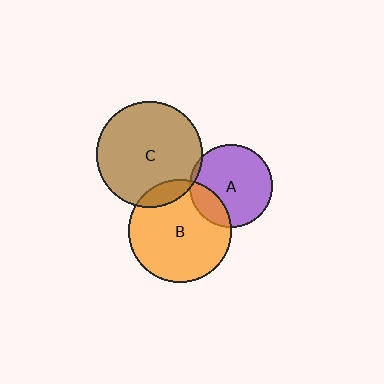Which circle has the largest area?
Circle C (brown).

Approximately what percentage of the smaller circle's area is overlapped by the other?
Approximately 20%.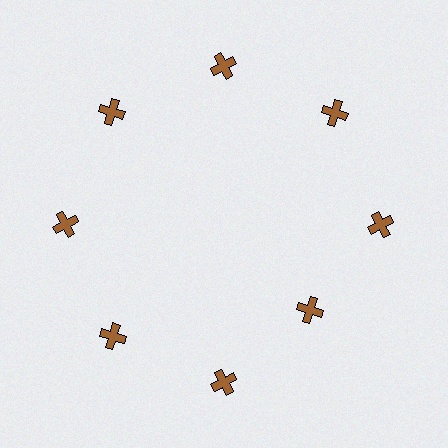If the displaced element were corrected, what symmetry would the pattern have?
It would have 8-fold rotational symmetry — the pattern would map onto itself every 45 degrees.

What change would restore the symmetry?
The symmetry would be restored by moving it outward, back onto the ring so that all 8 crosses sit at equal angles and equal distance from the center.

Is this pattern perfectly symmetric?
No. The 8 brown crosses are arranged in a ring, but one element near the 4 o'clock position is pulled inward toward the center, breaking the 8-fold rotational symmetry.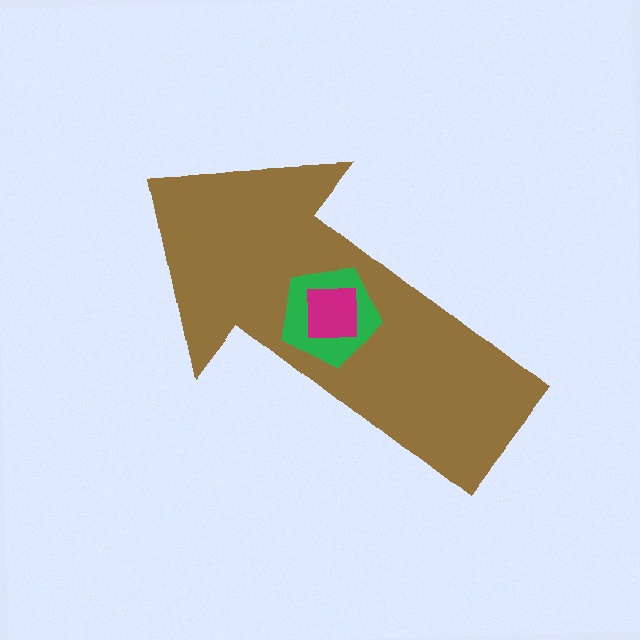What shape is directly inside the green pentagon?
The magenta square.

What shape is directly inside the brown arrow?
The green pentagon.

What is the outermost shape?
The brown arrow.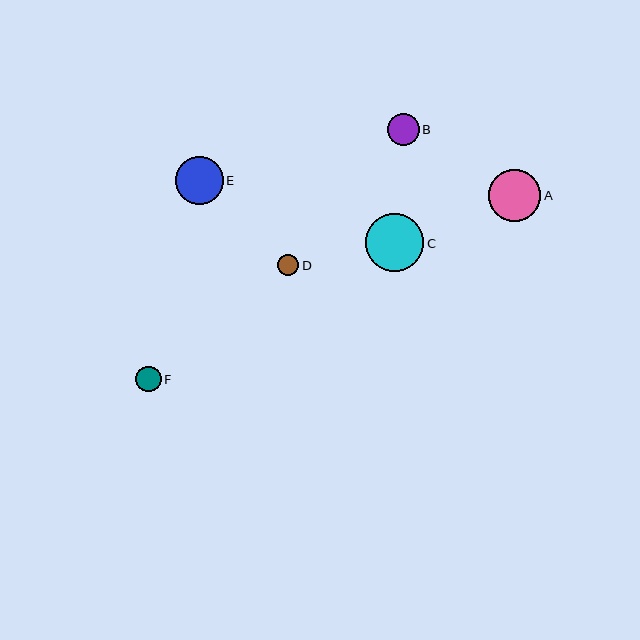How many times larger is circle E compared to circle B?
Circle E is approximately 1.5 times the size of circle B.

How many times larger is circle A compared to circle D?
Circle A is approximately 2.5 times the size of circle D.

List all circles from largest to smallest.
From largest to smallest: C, A, E, B, F, D.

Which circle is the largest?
Circle C is the largest with a size of approximately 58 pixels.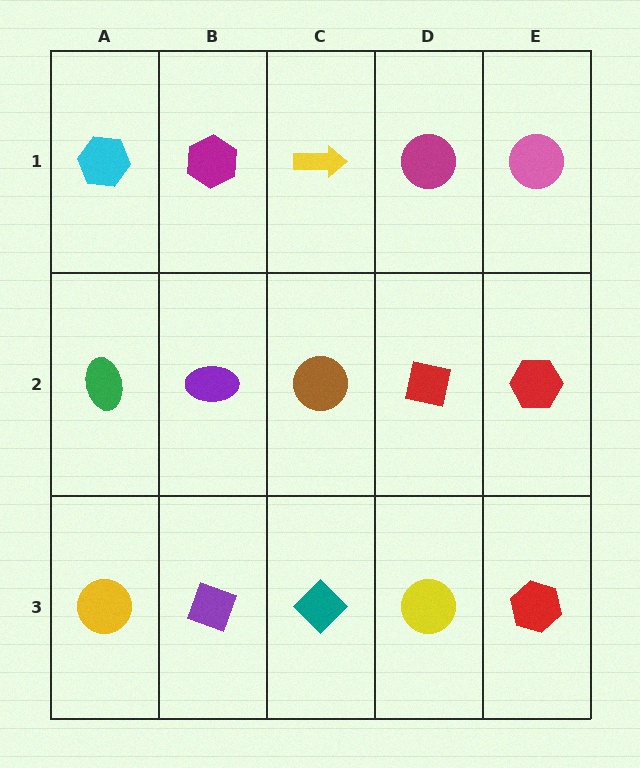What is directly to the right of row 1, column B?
A yellow arrow.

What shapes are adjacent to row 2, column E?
A pink circle (row 1, column E), a red hexagon (row 3, column E), a red square (row 2, column D).